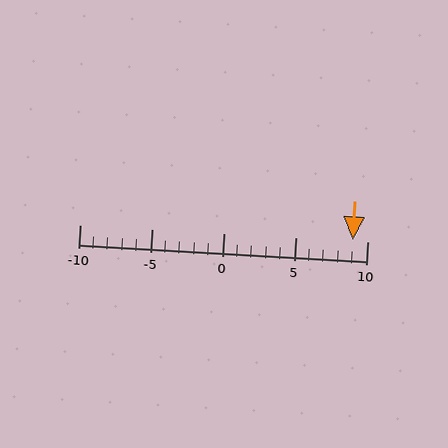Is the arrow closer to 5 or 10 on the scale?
The arrow is closer to 10.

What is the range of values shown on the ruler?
The ruler shows values from -10 to 10.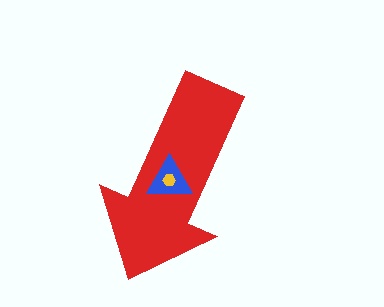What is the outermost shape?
The red arrow.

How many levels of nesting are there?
3.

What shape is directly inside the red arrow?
The blue triangle.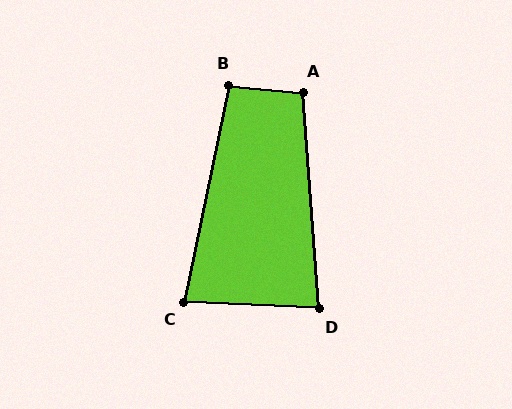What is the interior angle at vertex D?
Approximately 83 degrees (acute).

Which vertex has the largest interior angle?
A, at approximately 99 degrees.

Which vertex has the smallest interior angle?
C, at approximately 81 degrees.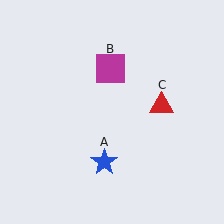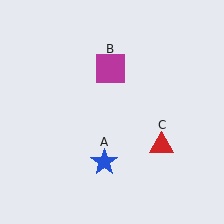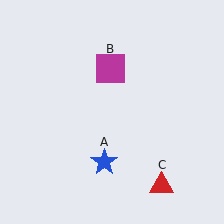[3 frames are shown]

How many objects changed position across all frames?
1 object changed position: red triangle (object C).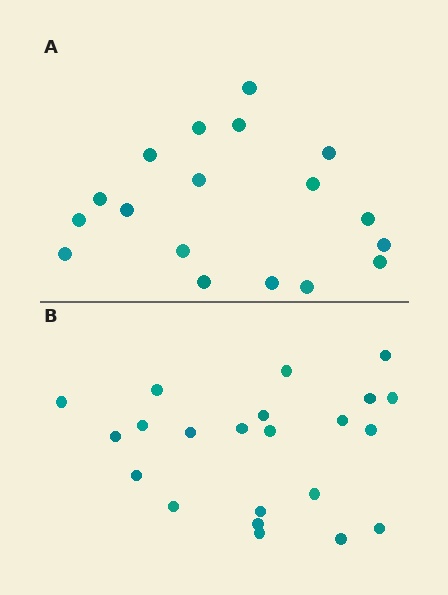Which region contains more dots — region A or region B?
Region B (the bottom region) has more dots.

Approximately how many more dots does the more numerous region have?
Region B has about 4 more dots than region A.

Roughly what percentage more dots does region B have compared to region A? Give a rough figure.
About 20% more.